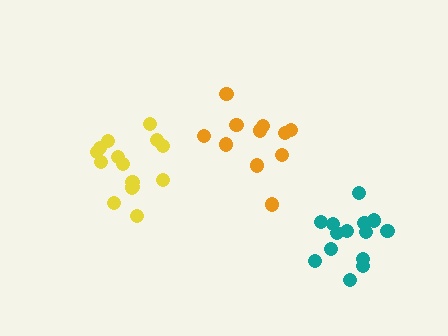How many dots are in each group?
Group 1: 14 dots, Group 2: 11 dots, Group 3: 15 dots (40 total).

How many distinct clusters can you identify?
There are 3 distinct clusters.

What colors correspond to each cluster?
The clusters are colored: teal, orange, yellow.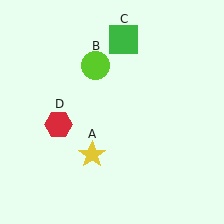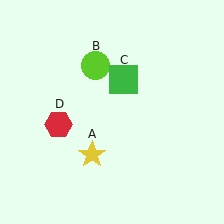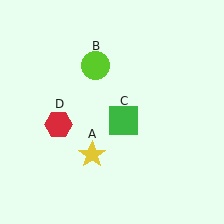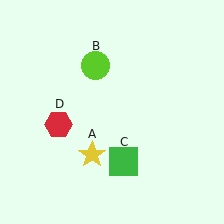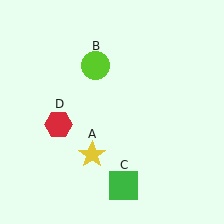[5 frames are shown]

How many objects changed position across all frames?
1 object changed position: green square (object C).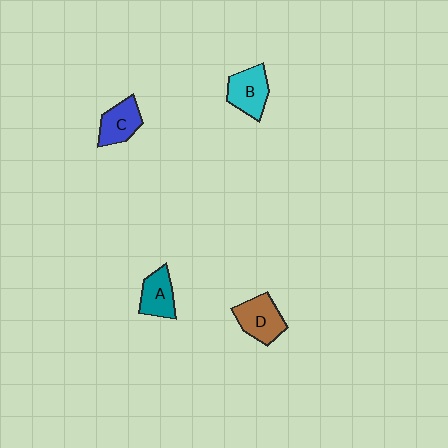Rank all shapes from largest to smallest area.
From largest to smallest: D (brown), B (cyan), C (blue), A (teal).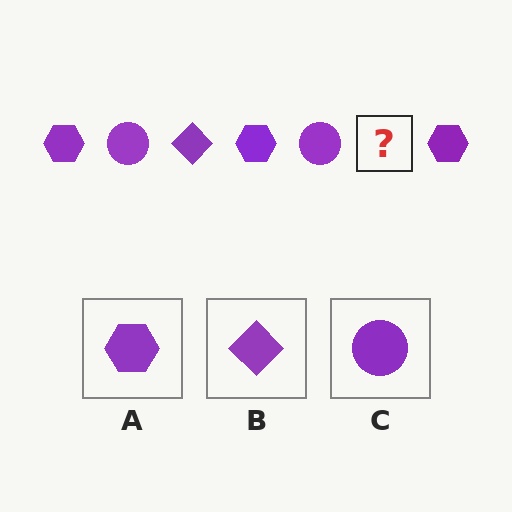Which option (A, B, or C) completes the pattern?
B.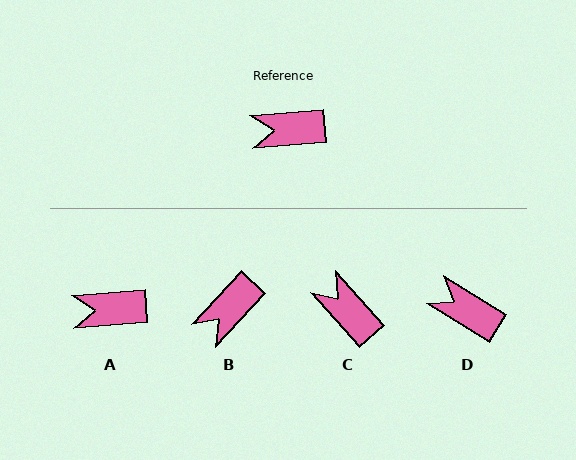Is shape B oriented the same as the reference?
No, it is off by about 42 degrees.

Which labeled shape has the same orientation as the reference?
A.